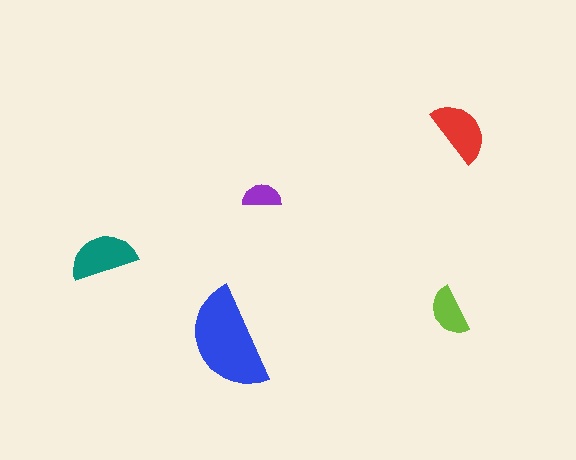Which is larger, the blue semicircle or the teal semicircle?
The blue one.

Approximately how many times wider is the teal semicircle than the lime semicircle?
About 1.5 times wider.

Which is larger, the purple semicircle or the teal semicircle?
The teal one.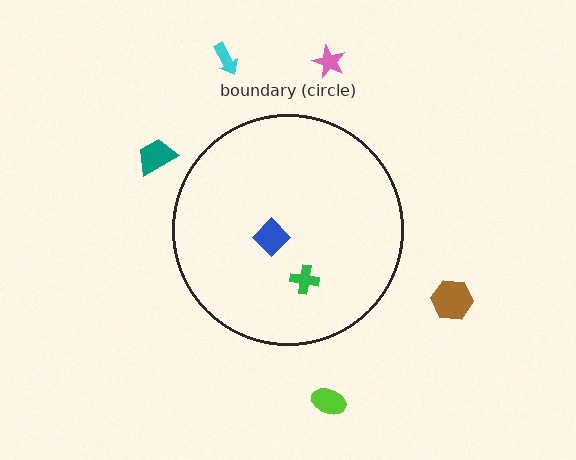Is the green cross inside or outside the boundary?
Inside.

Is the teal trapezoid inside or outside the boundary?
Outside.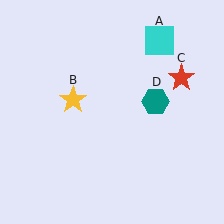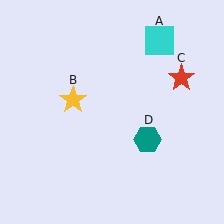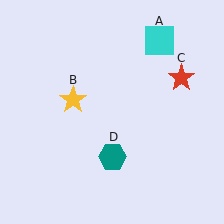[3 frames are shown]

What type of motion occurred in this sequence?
The teal hexagon (object D) rotated clockwise around the center of the scene.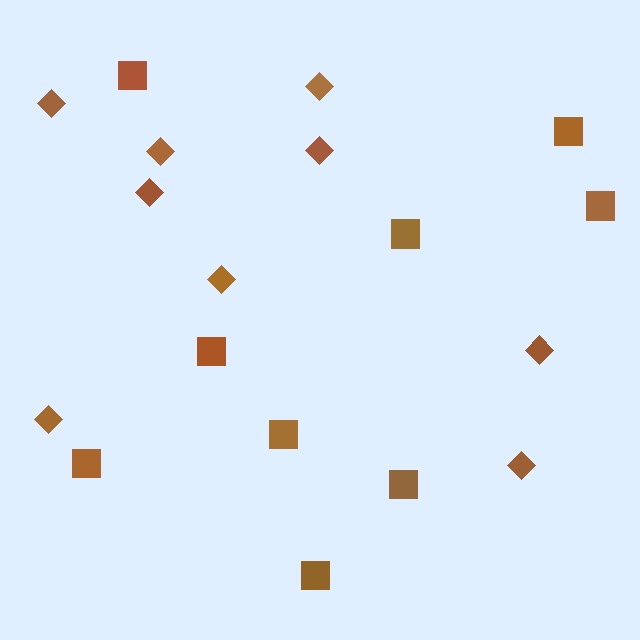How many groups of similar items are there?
There are 2 groups: one group of squares (9) and one group of diamonds (9).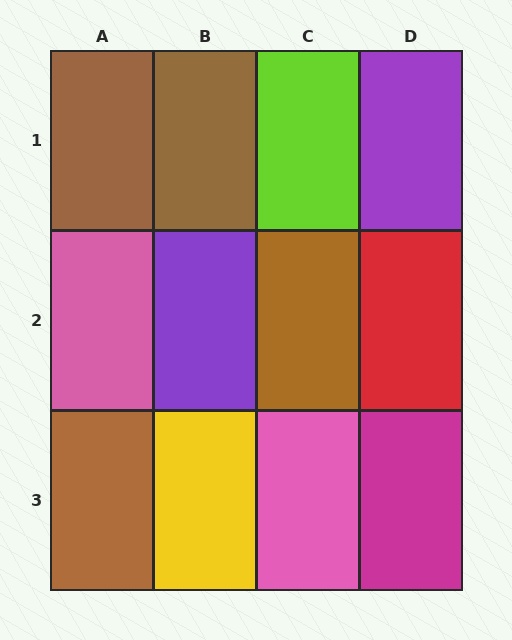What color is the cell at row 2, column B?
Purple.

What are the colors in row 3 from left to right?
Brown, yellow, pink, magenta.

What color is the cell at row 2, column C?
Brown.